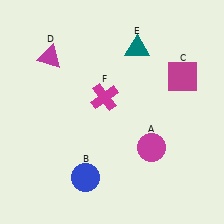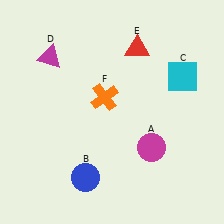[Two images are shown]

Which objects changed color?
C changed from magenta to cyan. E changed from teal to red. F changed from magenta to orange.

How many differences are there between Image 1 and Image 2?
There are 3 differences between the two images.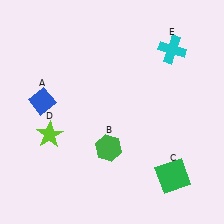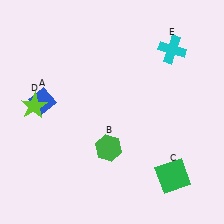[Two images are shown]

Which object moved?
The lime star (D) moved up.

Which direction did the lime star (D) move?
The lime star (D) moved up.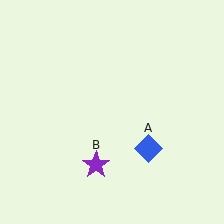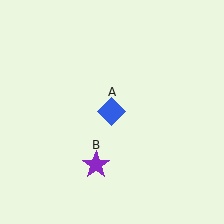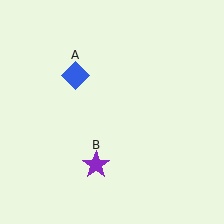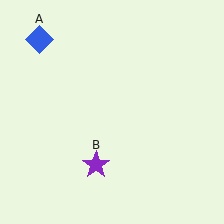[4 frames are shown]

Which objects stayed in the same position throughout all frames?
Purple star (object B) remained stationary.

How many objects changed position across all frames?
1 object changed position: blue diamond (object A).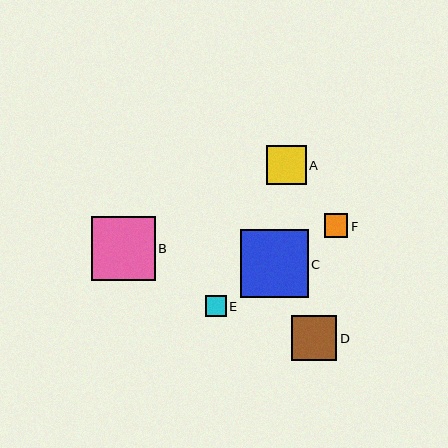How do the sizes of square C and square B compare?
Square C and square B are approximately the same size.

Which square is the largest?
Square C is the largest with a size of approximately 68 pixels.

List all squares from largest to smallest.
From largest to smallest: C, B, D, A, F, E.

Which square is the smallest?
Square E is the smallest with a size of approximately 21 pixels.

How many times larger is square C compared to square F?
Square C is approximately 2.9 times the size of square F.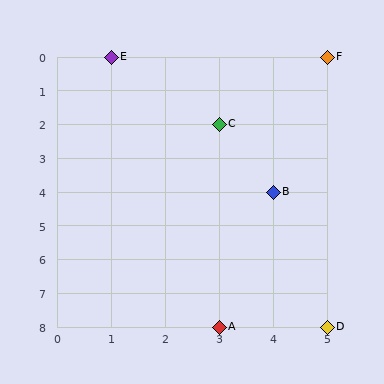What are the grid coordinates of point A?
Point A is at grid coordinates (3, 8).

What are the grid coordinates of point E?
Point E is at grid coordinates (1, 0).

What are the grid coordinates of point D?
Point D is at grid coordinates (5, 8).